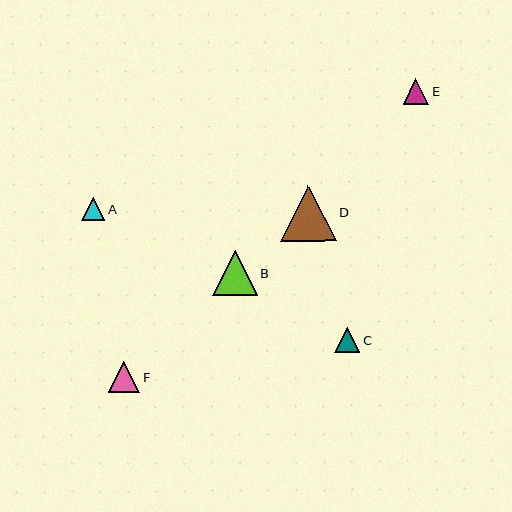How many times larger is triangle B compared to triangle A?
Triangle B is approximately 1.9 times the size of triangle A.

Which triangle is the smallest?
Triangle A is the smallest with a size of approximately 23 pixels.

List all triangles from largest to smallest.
From largest to smallest: D, B, F, E, C, A.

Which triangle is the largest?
Triangle D is the largest with a size of approximately 56 pixels.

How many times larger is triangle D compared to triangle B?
Triangle D is approximately 1.3 times the size of triangle B.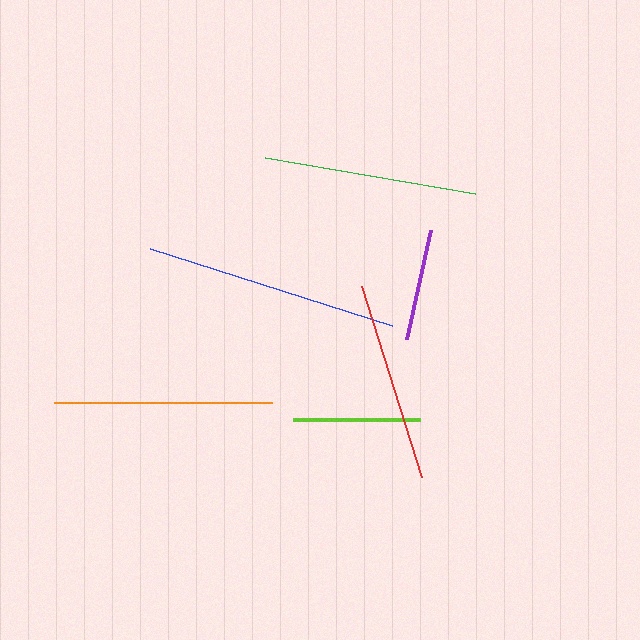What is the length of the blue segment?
The blue segment is approximately 255 pixels long.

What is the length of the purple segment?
The purple segment is approximately 111 pixels long.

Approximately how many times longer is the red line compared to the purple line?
The red line is approximately 1.8 times the length of the purple line.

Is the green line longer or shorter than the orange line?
The orange line is longer than the green line.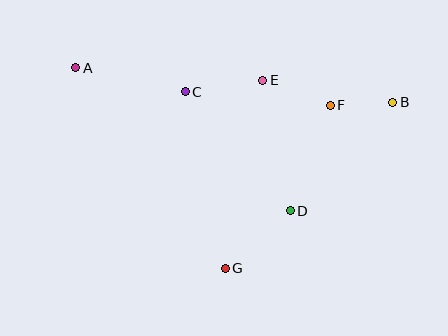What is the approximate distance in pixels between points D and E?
The distance between D and E is approximately 134 pixels.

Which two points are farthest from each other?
Points A and B are farthest from each other.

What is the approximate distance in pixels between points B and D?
The distance between B and D is approximately 150 pixels.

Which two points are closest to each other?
Points B and F are closest to each other.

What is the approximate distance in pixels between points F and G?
The distance between F and G is approximately 194 pixels.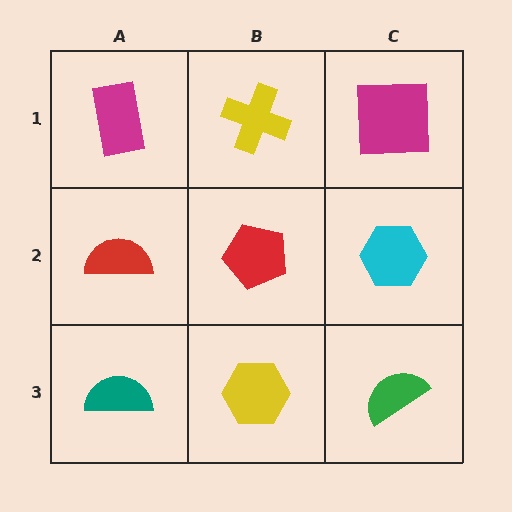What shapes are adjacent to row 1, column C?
A cyan hexagon (row 2, column C), a yellow cross (row 1, column B).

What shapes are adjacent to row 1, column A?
A red semicircle (row 2, column A), a yellow cross (row 1, column B).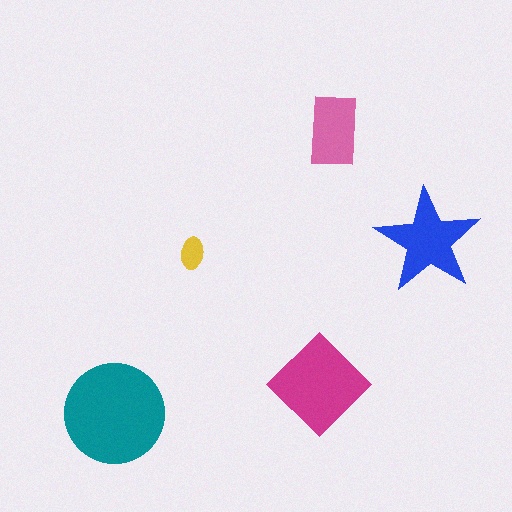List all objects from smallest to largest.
The yellow ellipse, the pink rectangle, the blue star, the magenta diamond, the teal circle.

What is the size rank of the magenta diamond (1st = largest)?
2nd.